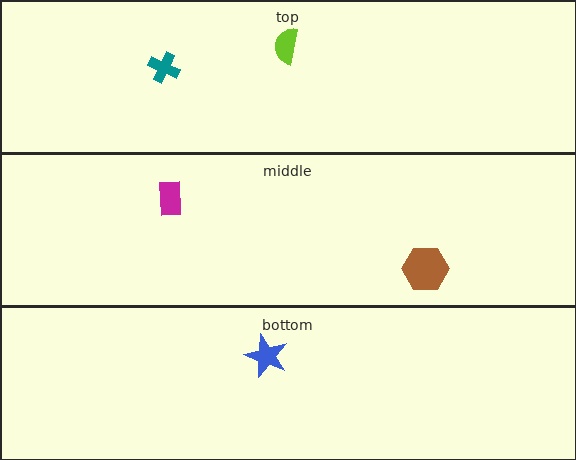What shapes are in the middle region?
The brown hexagon, the magenta rectangle.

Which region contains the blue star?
The bottom region.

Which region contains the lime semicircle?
The top region.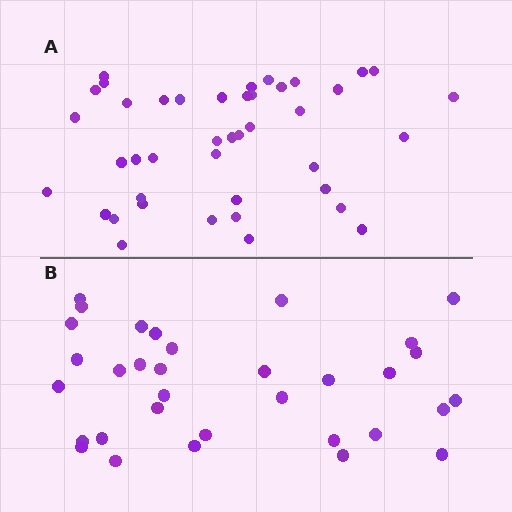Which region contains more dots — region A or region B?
Region A (the top region) has more dots.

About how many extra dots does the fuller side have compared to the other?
Region A has roughly 8 or so more dots than region B.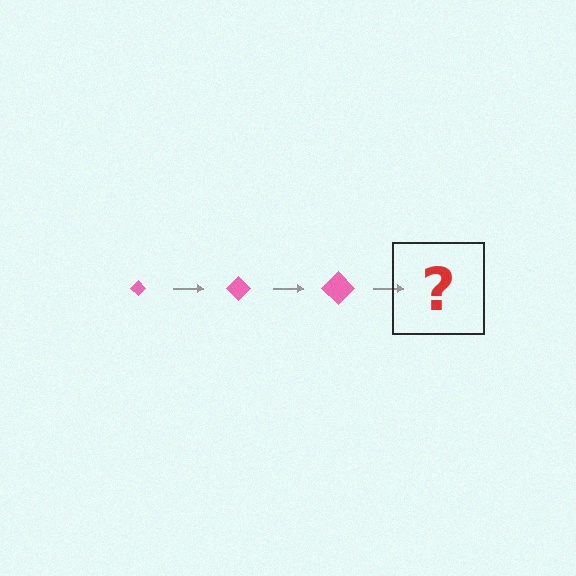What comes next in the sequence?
The next element should be a pink diamond, larger than the previous one.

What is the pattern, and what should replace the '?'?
The pattern is that the diamond gets progressively larger each step. The '?' should be a pink diamond, larger than the previous one.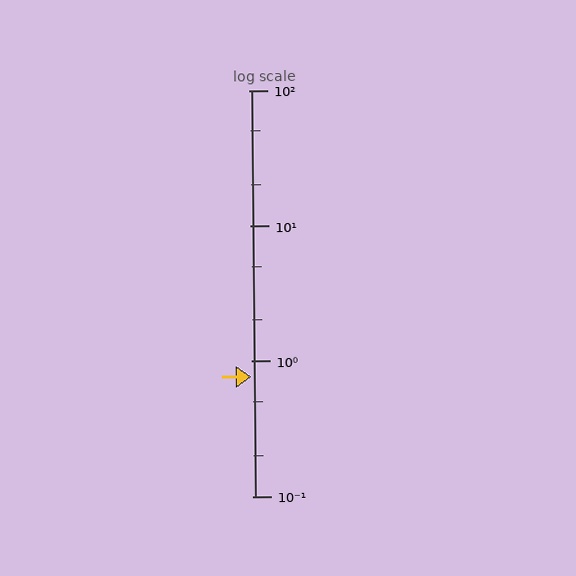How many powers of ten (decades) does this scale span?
The scale spans 3 decades, from 0.1 to 100.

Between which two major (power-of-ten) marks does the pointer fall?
The pointer is between 0.1 and 1.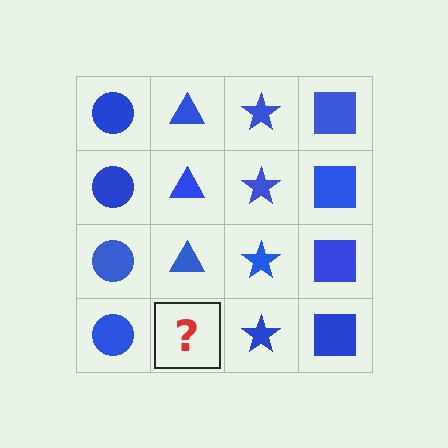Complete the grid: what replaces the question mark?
The question mark should be replaced with a blue triangle.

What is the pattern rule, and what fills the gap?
The rule is that each column has a consistent shape. The gap should be filled with a blue triangle.